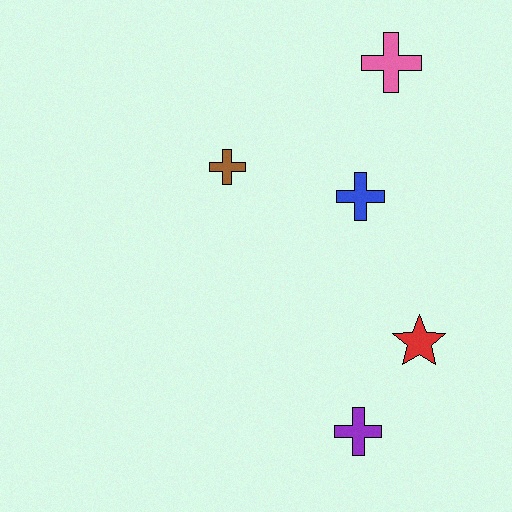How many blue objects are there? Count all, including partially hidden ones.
There is 1 blue object.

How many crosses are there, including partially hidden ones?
There are 4 crosses.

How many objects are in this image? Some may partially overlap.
There are 5 objects.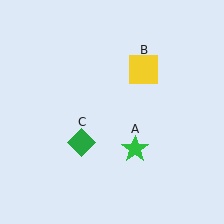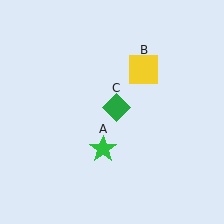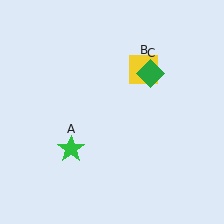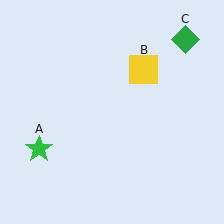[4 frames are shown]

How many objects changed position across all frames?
2 objects changed position: green star (object A), green diamond (object C).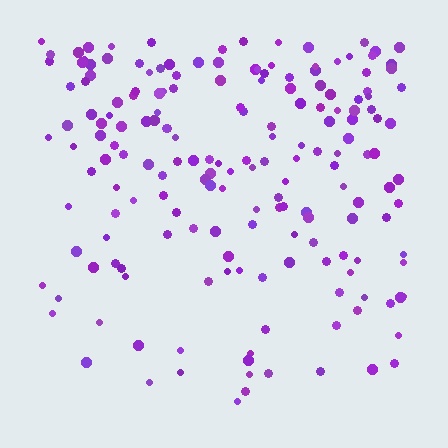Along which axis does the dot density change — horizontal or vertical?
Vertical.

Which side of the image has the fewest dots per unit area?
The bottom.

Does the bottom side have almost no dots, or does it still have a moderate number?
Still a moderate number, just noticeably fewer than the top.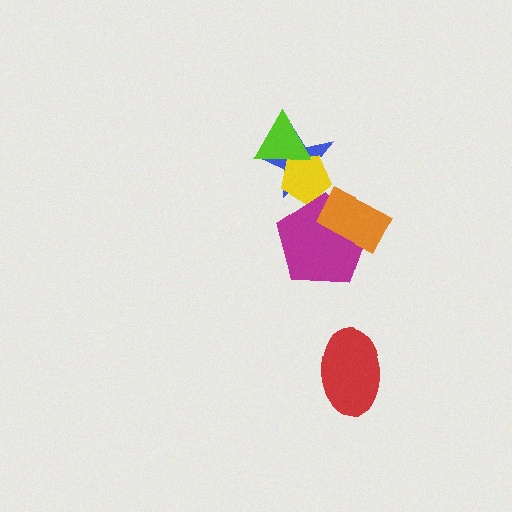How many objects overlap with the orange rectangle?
1 object overlaps with the orange rectangle.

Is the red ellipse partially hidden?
No, no other shape covers it.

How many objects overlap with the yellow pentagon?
3 objects overlap with the yellow pentagon.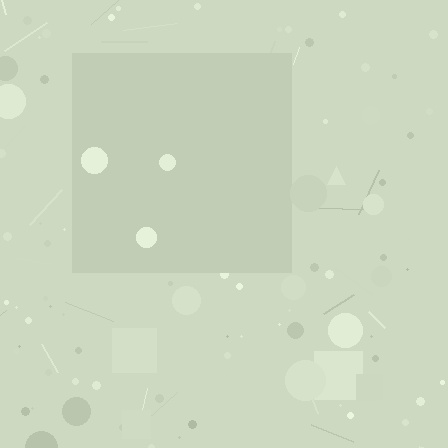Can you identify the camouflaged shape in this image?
The camouflaged shape is a square.